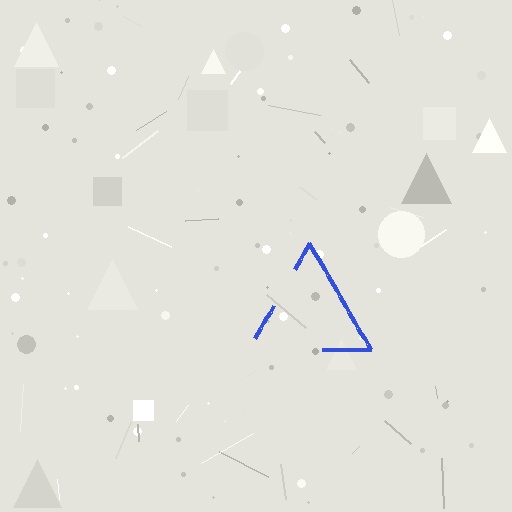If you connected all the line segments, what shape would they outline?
They would outline a triangle.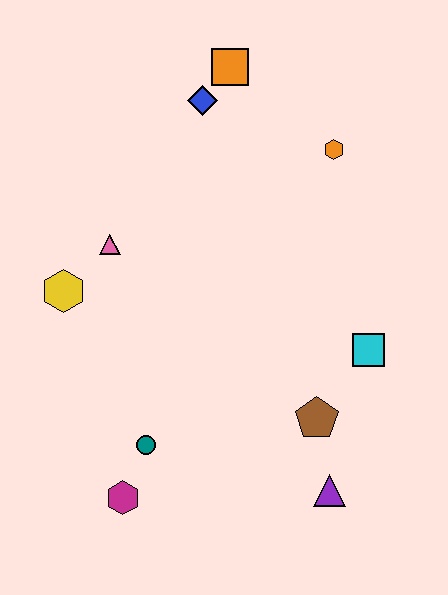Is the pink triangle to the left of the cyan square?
Yes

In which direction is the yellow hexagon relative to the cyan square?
The yellow hexagon is to the left of the cyan square.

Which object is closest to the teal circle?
The magenta hexagon is closest to the teal circle.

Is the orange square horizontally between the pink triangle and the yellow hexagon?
No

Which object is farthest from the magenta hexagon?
The orange square is farthest from the magenta hexagon.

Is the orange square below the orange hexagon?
No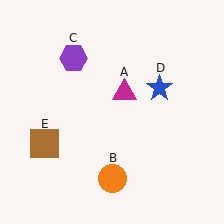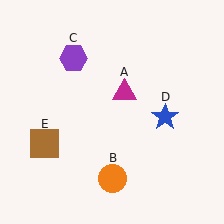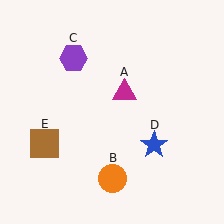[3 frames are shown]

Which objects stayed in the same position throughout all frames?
Magenta triangle (object A) and orange circle (object B) and purple hexagon (object C) and brown square (object E) remained stationary.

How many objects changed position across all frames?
1 object changed position: blue star (object D).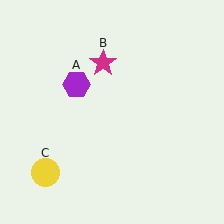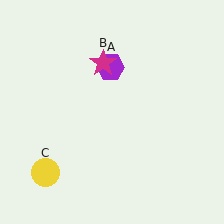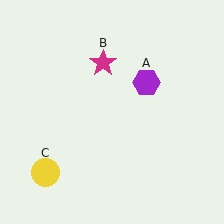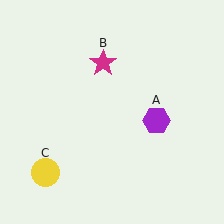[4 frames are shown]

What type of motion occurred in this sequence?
The purple hexagon (object A) rotated clockwise around the center of the scene.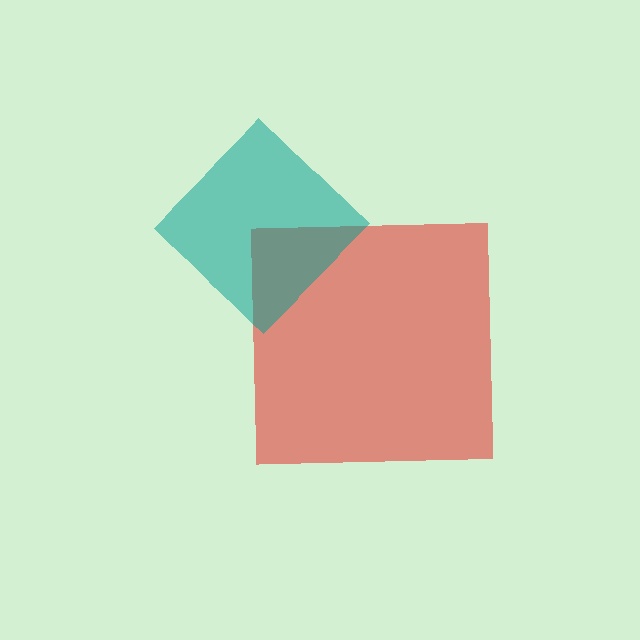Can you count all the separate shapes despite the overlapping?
Yes, there are 2 separate shapes.